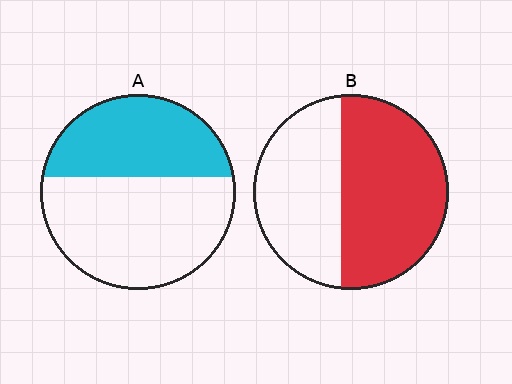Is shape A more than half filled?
No.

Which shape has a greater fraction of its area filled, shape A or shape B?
Shape B.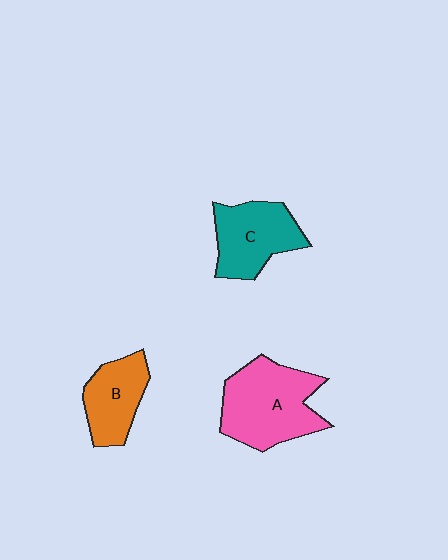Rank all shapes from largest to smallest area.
From largest to smallest: A (pink), C (teal), B (orange).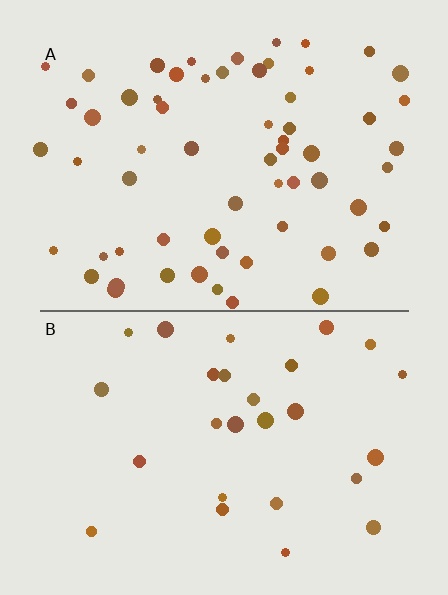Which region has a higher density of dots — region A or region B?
A (the top).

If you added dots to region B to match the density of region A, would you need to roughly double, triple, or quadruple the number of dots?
Approximately double.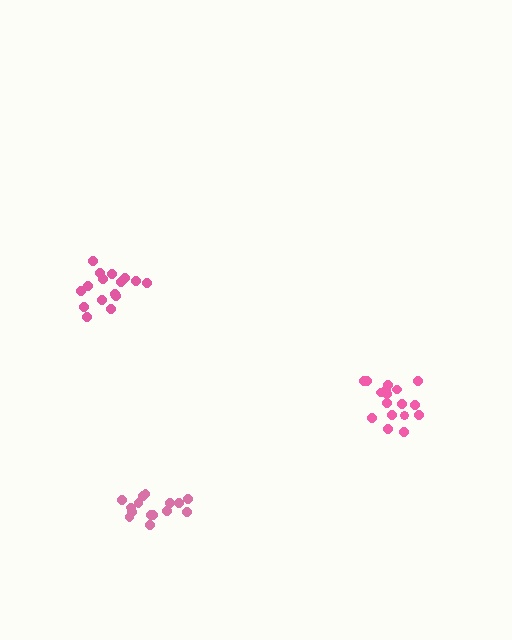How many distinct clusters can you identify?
There are 3 distinct clusters.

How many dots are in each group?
Group 1: 16 dots, Group 2: 15 dots, Group 3: 17 dots (48 total).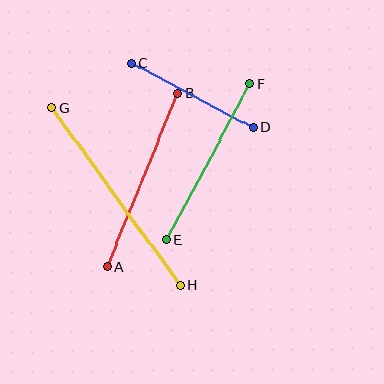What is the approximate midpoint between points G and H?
The midpoint is at approximately (116, 197) pixels.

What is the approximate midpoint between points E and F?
The midpoint is at approximately (208, 162) pixels.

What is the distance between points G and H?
The distance is approximately 219 pixels.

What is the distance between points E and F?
The distance is approximately 176 pixels.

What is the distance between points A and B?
The distance is approximately 187 pixels.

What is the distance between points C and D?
The distance is approximately 138 pixels.